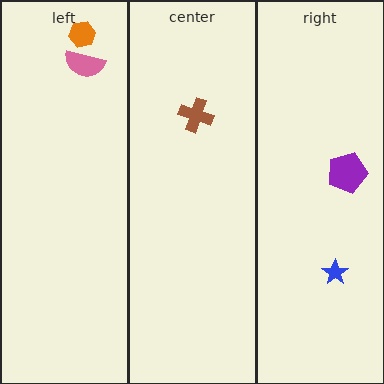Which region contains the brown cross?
The center region.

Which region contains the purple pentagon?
The right region.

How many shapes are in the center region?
1.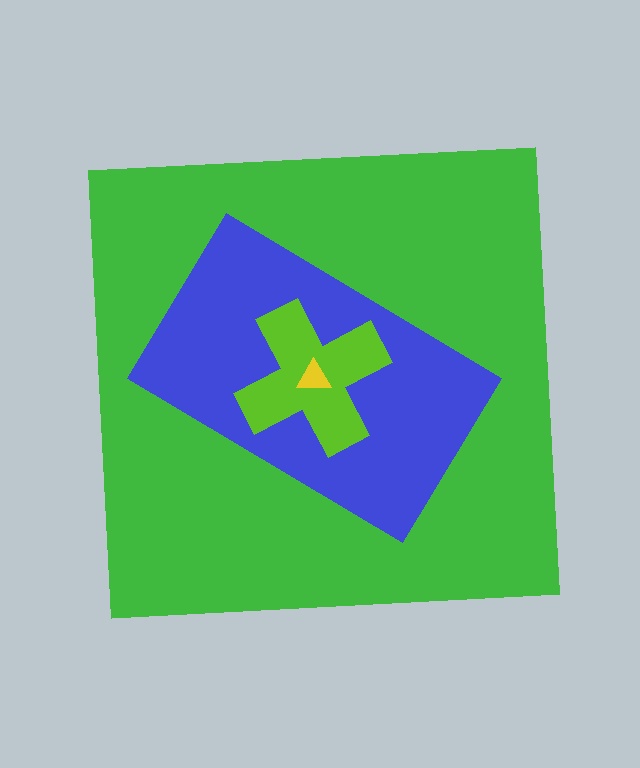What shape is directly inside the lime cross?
The yellow triangle.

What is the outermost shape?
The green square.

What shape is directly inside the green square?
The blue rectangle.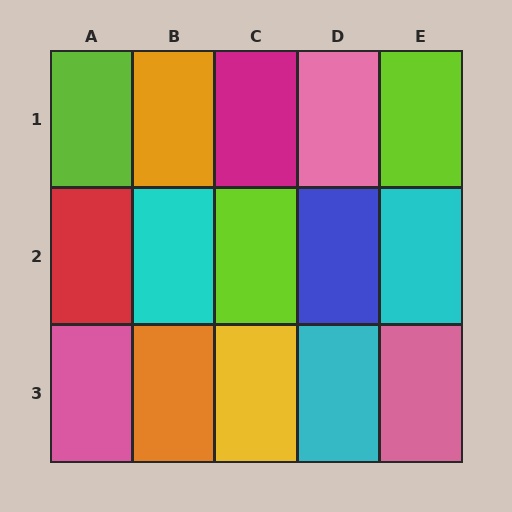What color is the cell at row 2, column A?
Red.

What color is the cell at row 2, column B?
Cyan.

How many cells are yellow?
1 cell is yellow.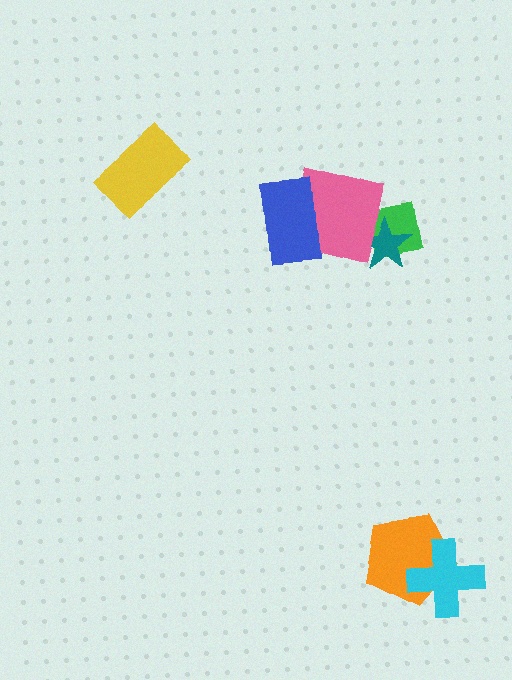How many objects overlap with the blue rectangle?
1 object overlaps with the blue rectangle.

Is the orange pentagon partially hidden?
Yes, it is partially covered by another shape.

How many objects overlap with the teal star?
2 objects overlap with the teal star.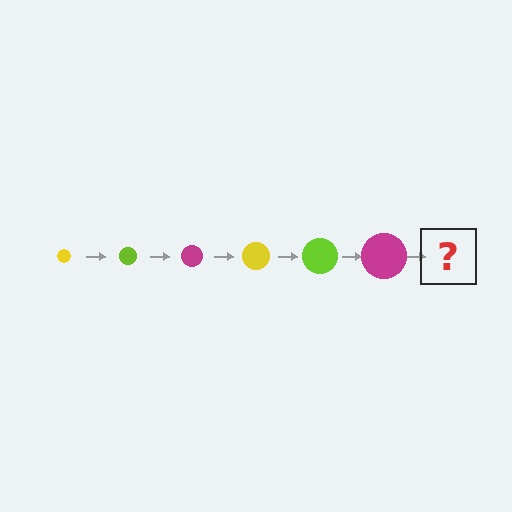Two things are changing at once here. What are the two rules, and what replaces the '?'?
The two rules are that the circle grows larger each step and the color cycles through yellow, lime, and magenta. The '?' should be a yellow circle, larger than the previous one.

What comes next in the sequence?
The next element should be a yellow circle, larger than the previous one.